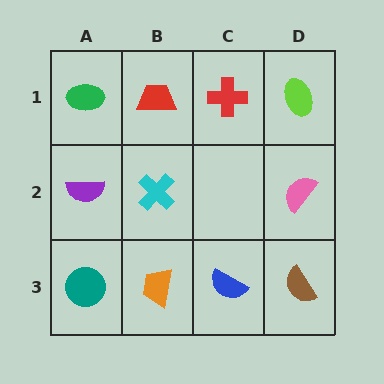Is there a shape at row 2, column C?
No, that cell is empty.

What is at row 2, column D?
A pink semicircle.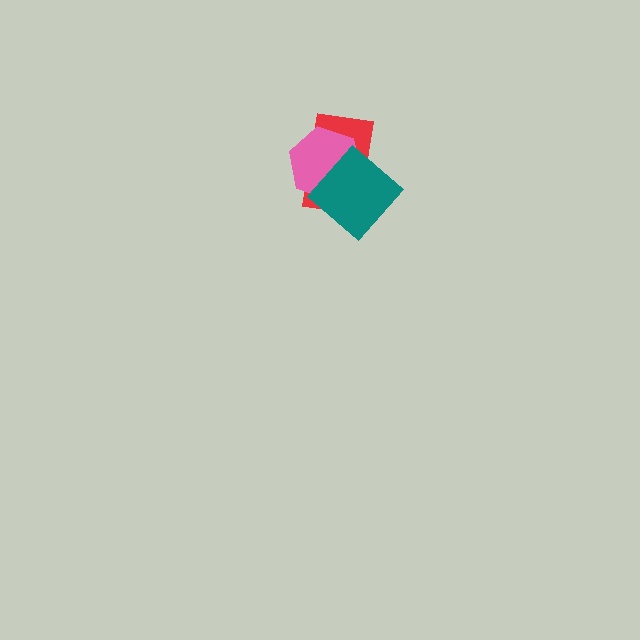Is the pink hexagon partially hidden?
Yes, it is partially covered by another shape.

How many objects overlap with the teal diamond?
2 objects overlap with the teal diamond.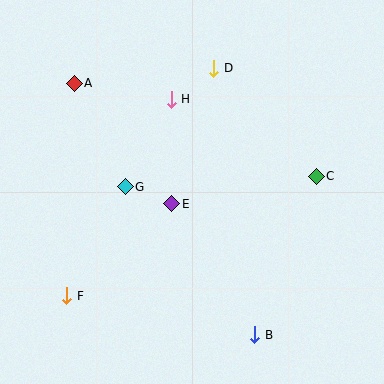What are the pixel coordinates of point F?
Point F is at (67, 296).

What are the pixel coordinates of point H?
Point H is at (171, 99).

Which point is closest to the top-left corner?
Point A is closest to the top-left corner.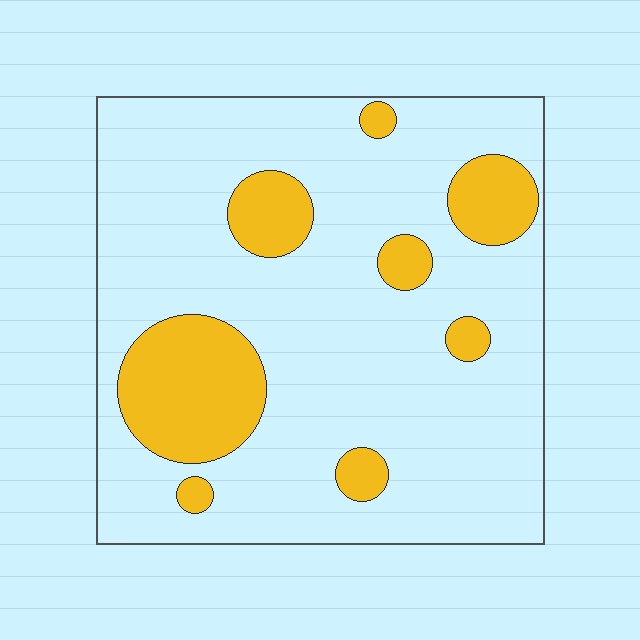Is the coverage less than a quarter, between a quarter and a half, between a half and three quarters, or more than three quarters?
Less than a quarter.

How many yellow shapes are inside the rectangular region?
8.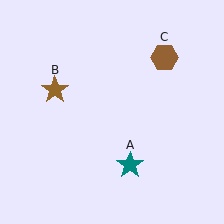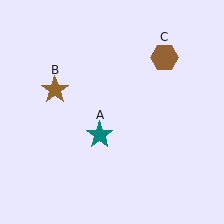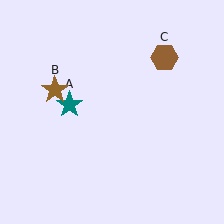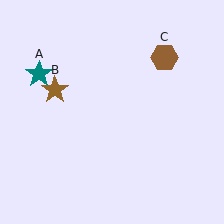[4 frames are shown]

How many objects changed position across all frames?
1 object changed position: teal star (object A).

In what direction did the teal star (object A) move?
The teal star (object A) moved up and to the left.